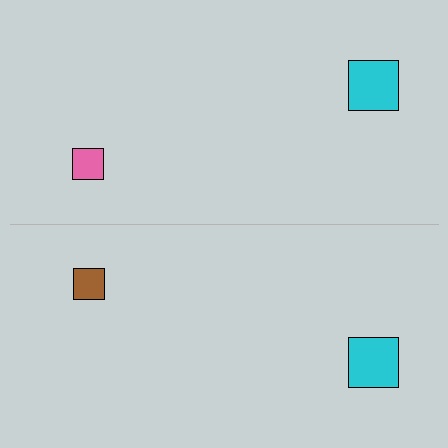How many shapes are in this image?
There are 4 shapes in this image.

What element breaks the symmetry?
The brown square on the bottom side breaks the symmetry — its mirror counterpart is pink.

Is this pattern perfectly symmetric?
No, the pattern is not perfectly symmetric. The brown square on the bottom side breaks the symmetry — its mirror counterpart is pink.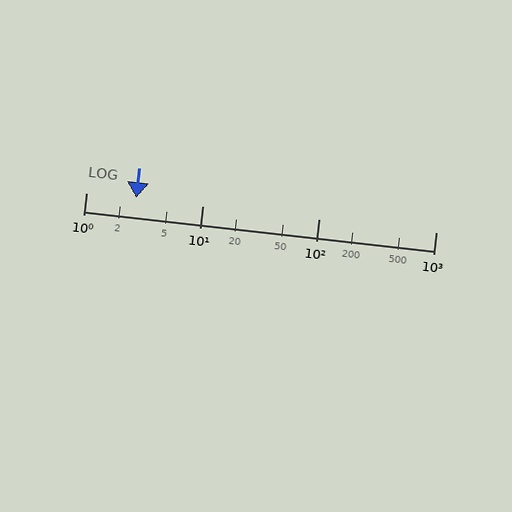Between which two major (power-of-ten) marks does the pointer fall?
The pointer is between 1 and 10.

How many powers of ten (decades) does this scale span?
The scale spans 3 decades, from 1 to 1000.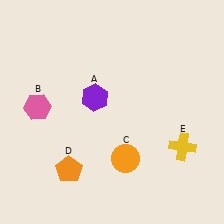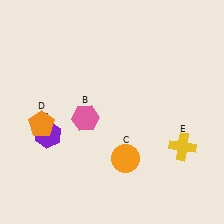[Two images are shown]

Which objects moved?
The objects that moved are: the purple hexagon (A), the pink hexagon (B), the orange pentagon (D).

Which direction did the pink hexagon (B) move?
The pink hexagon (B) moved right.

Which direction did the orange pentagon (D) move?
The orange pentagon (D) moved up.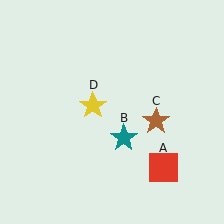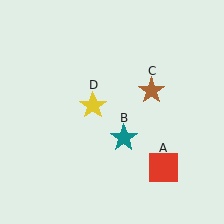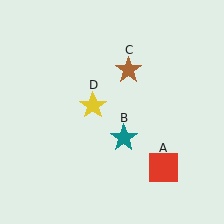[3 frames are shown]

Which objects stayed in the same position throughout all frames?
Red square (object A) and teal star (object B) and yellow star (object D) remained stationary.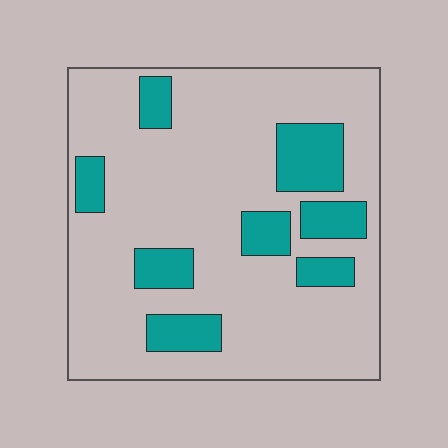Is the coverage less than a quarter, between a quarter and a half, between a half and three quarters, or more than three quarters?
Less than a quarter.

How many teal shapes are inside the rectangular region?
8.